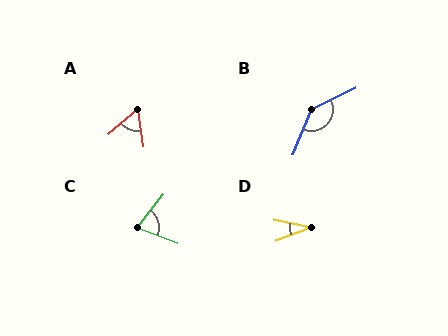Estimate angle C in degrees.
Approximately 72 degrees.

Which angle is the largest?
B, at approximately 138 degrees.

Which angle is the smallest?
D, at approximately 33 degrees.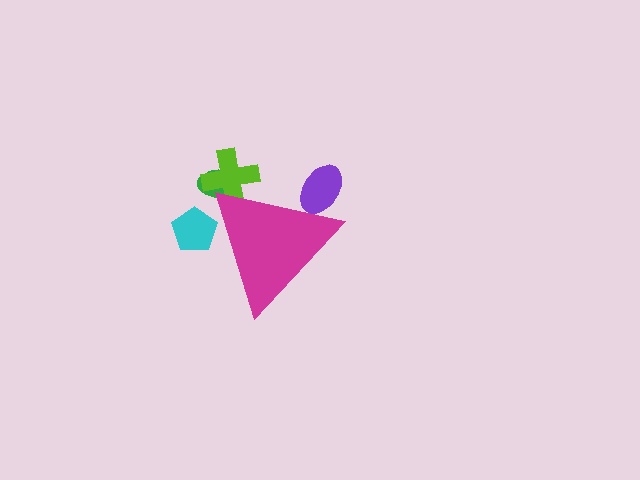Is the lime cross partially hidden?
Yes, the lime cross is partially hidden behind the magenta triangle.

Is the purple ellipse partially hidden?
Yes, the purple ellipse is partially hidden behind the magenta triangle.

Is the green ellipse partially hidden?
Yes, the green ellipse is partially hidden behind the magenta triangle.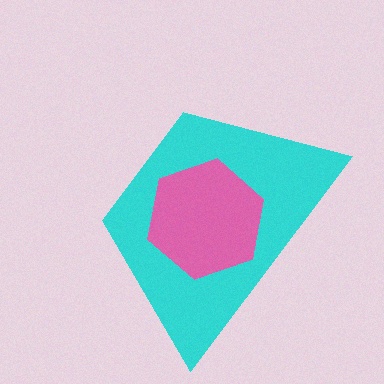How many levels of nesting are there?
2.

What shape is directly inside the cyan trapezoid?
The pink hexagon.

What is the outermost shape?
The cyan trapezoid.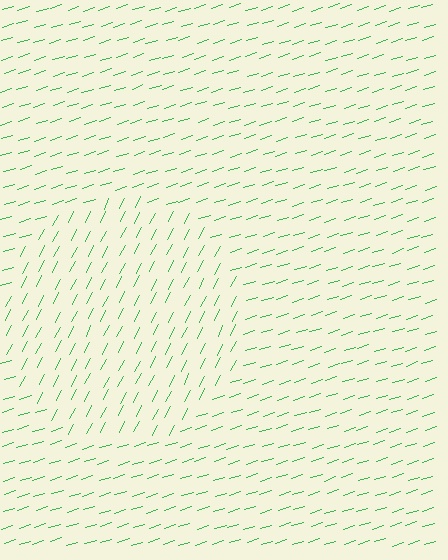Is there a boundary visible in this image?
Yes, there is a texture boundary formed by a change in line orientation.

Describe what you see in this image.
The image is filled with small green line segments. A circle region in the image has lines oriented differently from the surrounding lines, creating a visible texture boundary.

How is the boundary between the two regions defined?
The boundary is defined purely by a change in line orientation (approximately 45 degrees difference). All lines are the same color and thickness.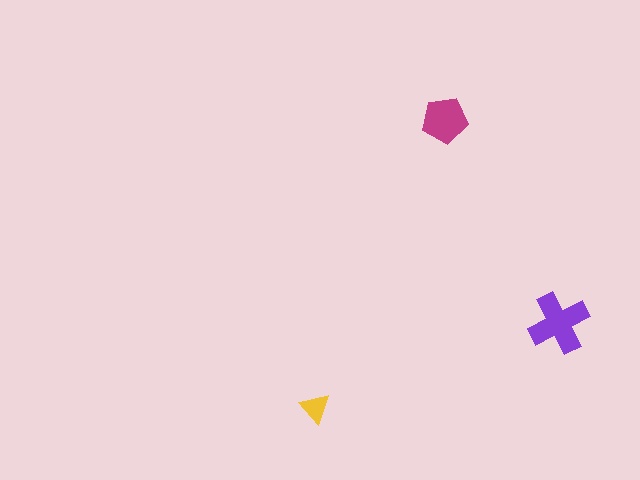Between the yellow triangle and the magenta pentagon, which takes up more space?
The magenta pentagon.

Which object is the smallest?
The yellow triangle.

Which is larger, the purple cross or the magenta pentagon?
The purple cross.